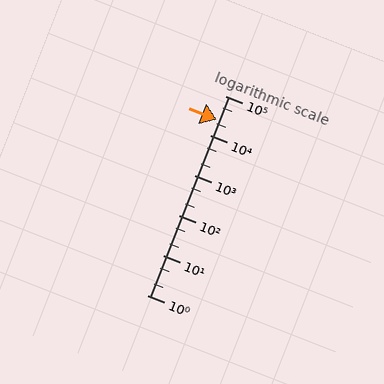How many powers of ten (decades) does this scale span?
The scale spans 5 decades, from 1 to 100000.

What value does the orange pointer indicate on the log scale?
The pointer indicates approximately 25000.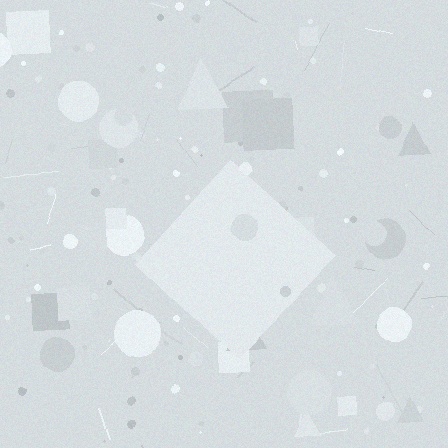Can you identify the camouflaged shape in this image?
The camouflaged shape is a diamond.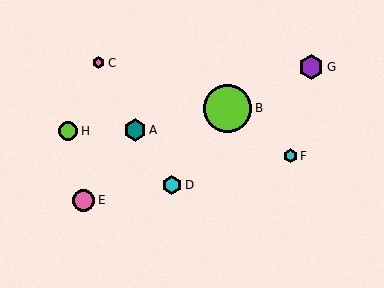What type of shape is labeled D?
Shape D is a cyan hexagon.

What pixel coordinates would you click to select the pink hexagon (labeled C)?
Click at (98, 63) to select the pink hexagon C.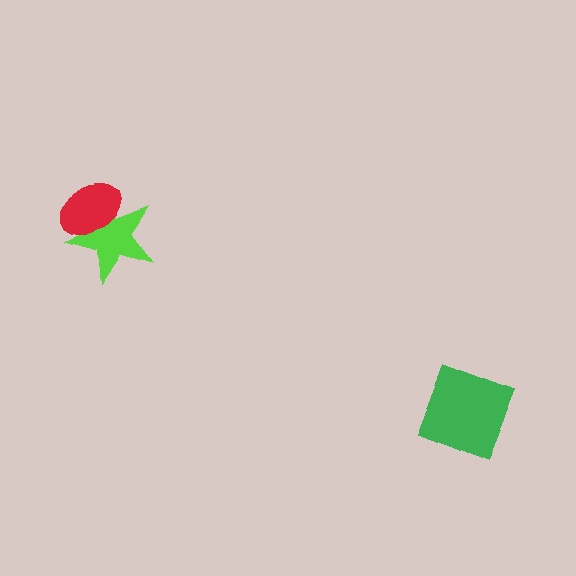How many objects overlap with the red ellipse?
1 object overlaps with the red ellipse.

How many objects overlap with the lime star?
1 object overlaps with the lime star.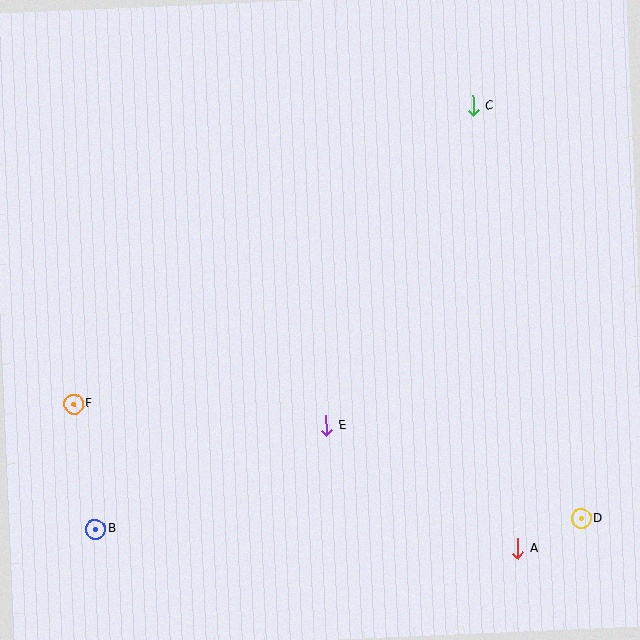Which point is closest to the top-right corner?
Point C is closest to the top-right corner.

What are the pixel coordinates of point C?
Point C is at (473, 106).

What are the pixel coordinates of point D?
Point D is at (581, 519).